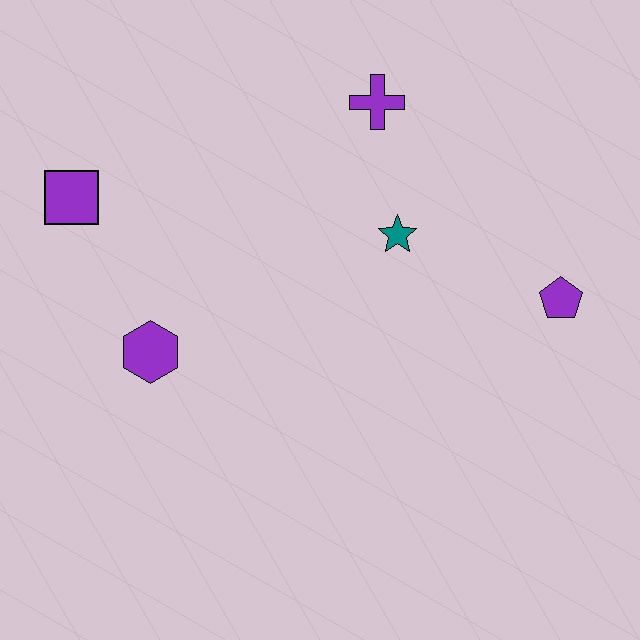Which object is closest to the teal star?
The purple cross is closest to the teal star.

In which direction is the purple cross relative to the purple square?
The purple cross is to the right of the purple square.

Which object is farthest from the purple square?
The purple pentagon is farthest from the purple square.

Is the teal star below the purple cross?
Yes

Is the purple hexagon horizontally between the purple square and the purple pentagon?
Yes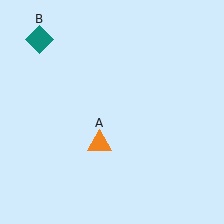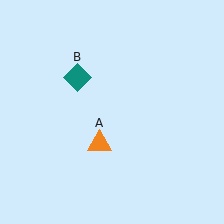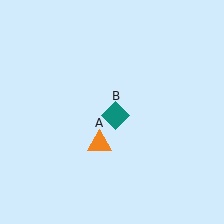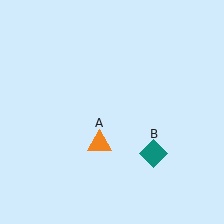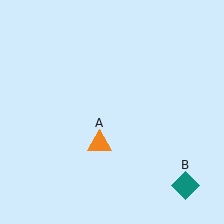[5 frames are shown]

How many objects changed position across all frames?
1 object changed position: teal diamond (object B).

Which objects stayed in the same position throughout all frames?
Orange triangle (object A) remained stationary.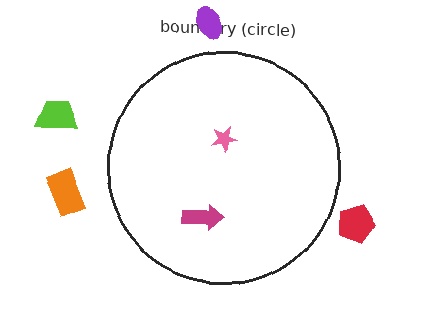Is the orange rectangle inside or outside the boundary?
Outside.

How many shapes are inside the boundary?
2 inside, 4 outside.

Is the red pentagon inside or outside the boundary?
Outside.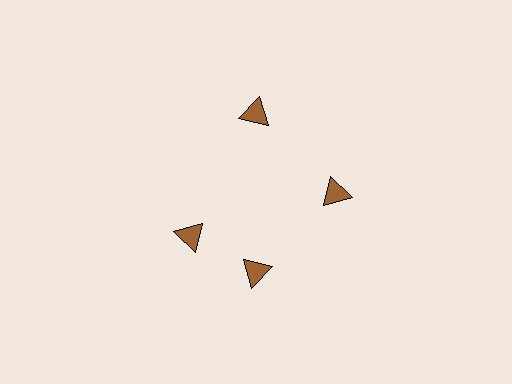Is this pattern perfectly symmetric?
No. The 4 brown triangles are arranged in a ring, but one element near the 9 o'clock position is rotated out of alignment along the ring, breaking the 4-fold rotational symmetry.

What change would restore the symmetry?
The symmetry would be restored by rotating it back into even spacing with its neighbors so that all 4 triangles sit at equal angles and equal distance from the center.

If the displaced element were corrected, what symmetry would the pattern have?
It would have 4-fold rotational symmetry — the pattern would map onto itself every 90 degrees.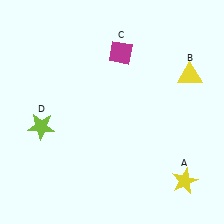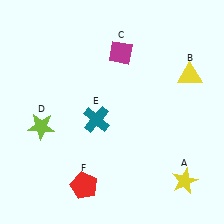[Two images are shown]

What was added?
A teal cross (E), a red pentagon (F) were added in Image 2.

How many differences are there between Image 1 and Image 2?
There are 2 differences between the two images.